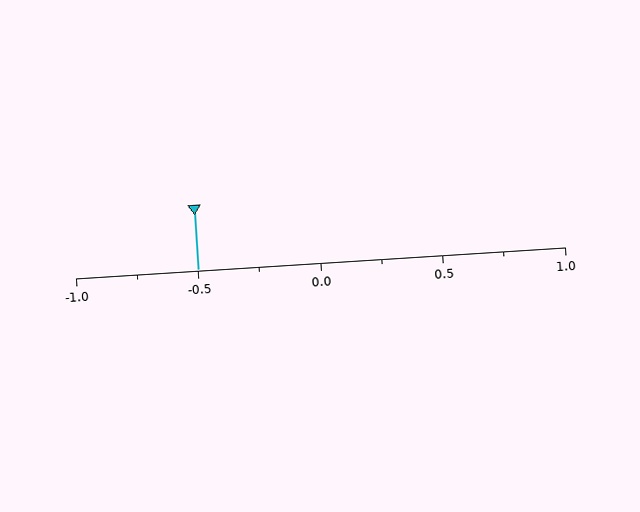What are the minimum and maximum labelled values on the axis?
The axis runs from -1.0 to 1.0.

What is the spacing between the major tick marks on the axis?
The major ticks are spaced 0.5 apart.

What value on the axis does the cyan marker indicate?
The marker indicates approximately -0.5.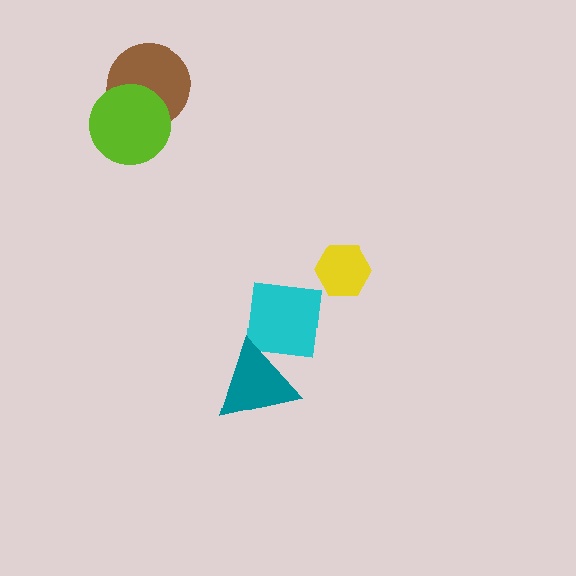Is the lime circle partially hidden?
No, no other shape covers it.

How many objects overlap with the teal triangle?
1 object overlaps with the teal triangle.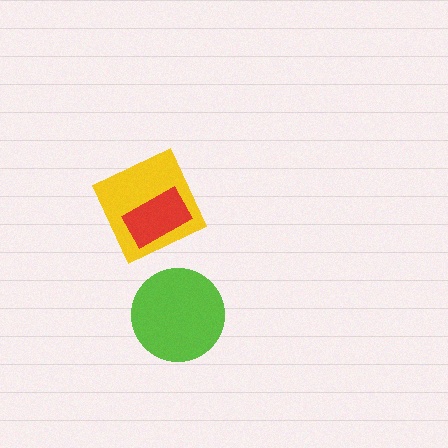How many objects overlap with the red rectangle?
1 object overlaps with the red rectangle.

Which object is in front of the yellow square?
The red rectangle is in front of the yellow square.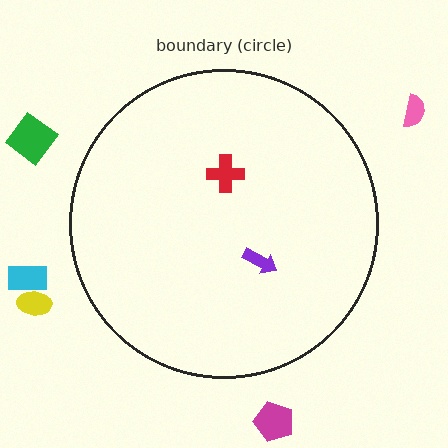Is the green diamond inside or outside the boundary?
Outside.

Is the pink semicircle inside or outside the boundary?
Outside.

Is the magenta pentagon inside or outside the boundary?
Outside.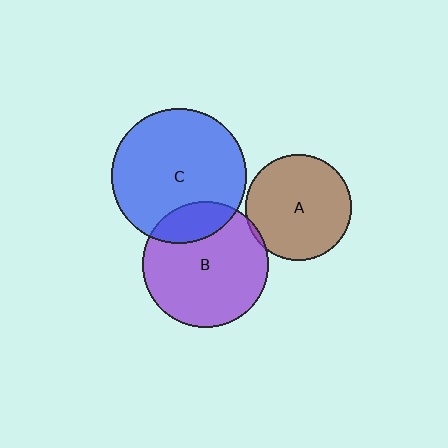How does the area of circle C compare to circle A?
Approximately 1.6 times.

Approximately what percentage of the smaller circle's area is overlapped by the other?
Approximately 5%.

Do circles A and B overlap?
Yes.